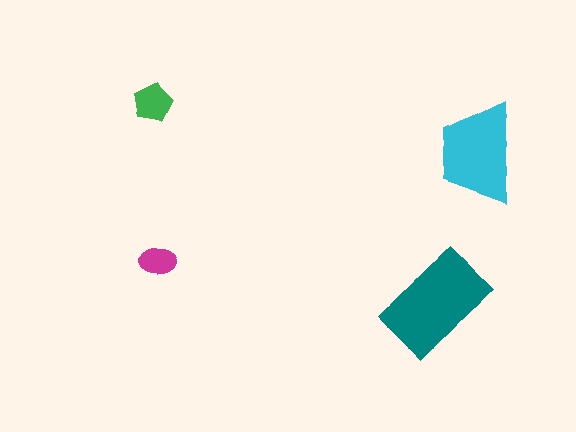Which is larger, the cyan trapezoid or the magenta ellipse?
The cyan trapezoid.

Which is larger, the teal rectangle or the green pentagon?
The teal rectangle.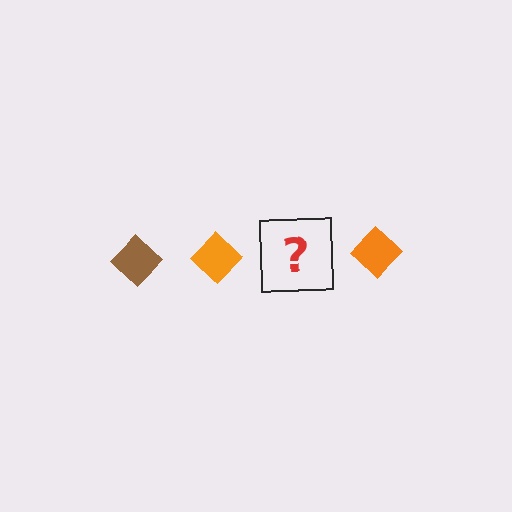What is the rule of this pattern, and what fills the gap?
The rule is that the pattern cycles through brown, orange diamonds. The gap should be filled with a brown diamond.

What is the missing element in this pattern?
The missing element is a brown diamond.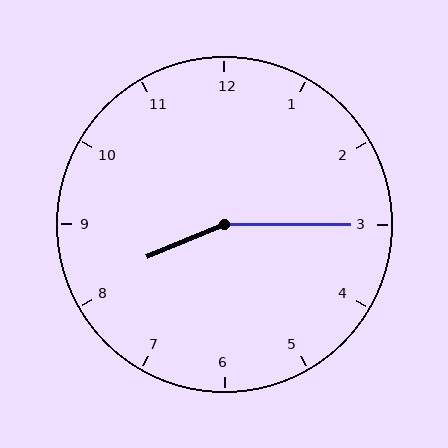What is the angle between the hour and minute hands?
Approximately 158 degrees.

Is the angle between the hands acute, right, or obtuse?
It is obtuse.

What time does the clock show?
8:15.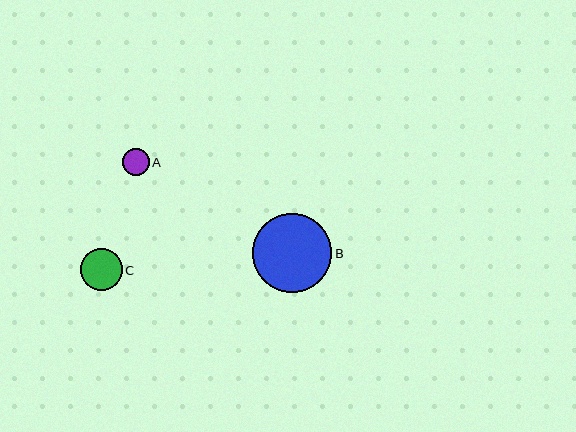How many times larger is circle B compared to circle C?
Circle B is approximately 1.9 times the size of circle C.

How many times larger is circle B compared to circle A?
Circle B is approximately 3.0 times the size of circle A.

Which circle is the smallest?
Circle A is the smallest with a size of approximately 26 pixels.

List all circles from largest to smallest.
From largest to smallest: B, C, A.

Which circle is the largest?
Circle B is the largest with a size of approximately 79 pixels.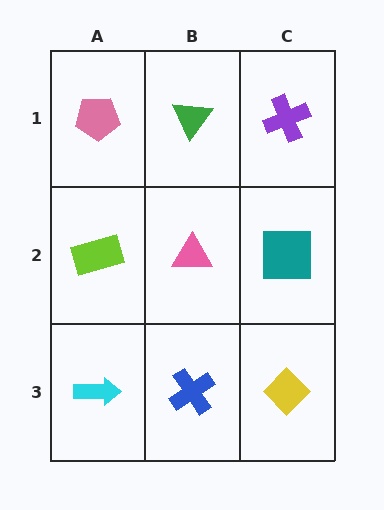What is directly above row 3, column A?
A lime rectangle.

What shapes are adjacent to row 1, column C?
A teal square (row 2, column C), a green triangle (row 1, column B).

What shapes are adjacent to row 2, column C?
A purple cross (row 1, column C), a yellow diamond (row 3, column C), a pink triangle (row 2, column B).